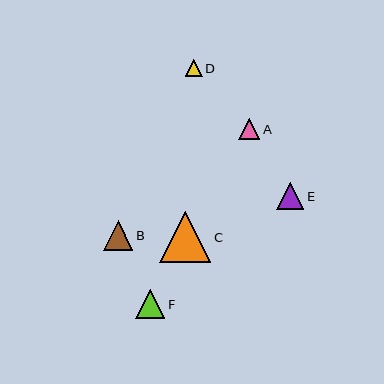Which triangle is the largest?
Triangle C is the largest with a size of approximately 51 pixels.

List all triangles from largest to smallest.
From largest to smallest: C, B, F, E, A, D.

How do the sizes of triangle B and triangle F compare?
Triangle B and triangle F are approximately the same size.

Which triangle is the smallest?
Triangle D is the smallest with a size of approximately 17 pixels.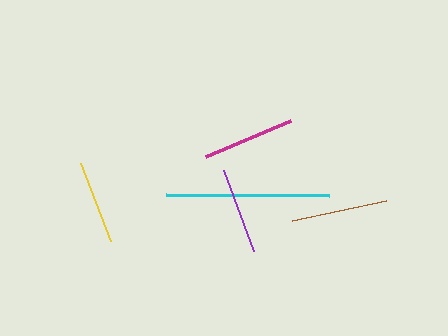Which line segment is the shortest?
The yellow line is the shortest at approximately 84 pixels.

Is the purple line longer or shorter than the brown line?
The brown line is longer than the purple line.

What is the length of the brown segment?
The brown segment is approximately 96 pixels long.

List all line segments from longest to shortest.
From longest to shortest: cyan, brown, magenta, purple, yellow.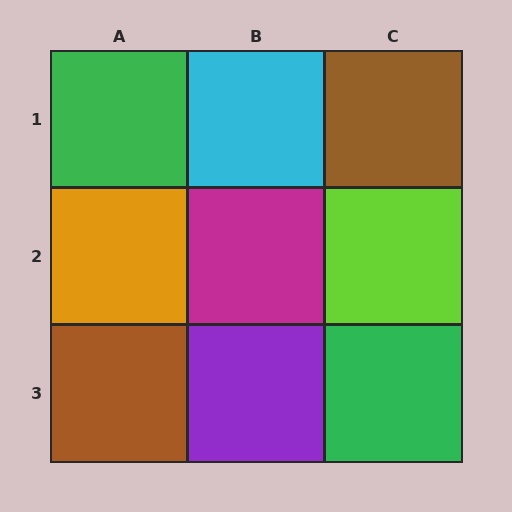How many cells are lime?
1 cell is lime.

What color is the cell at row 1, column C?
Brown.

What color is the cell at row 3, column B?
Purple.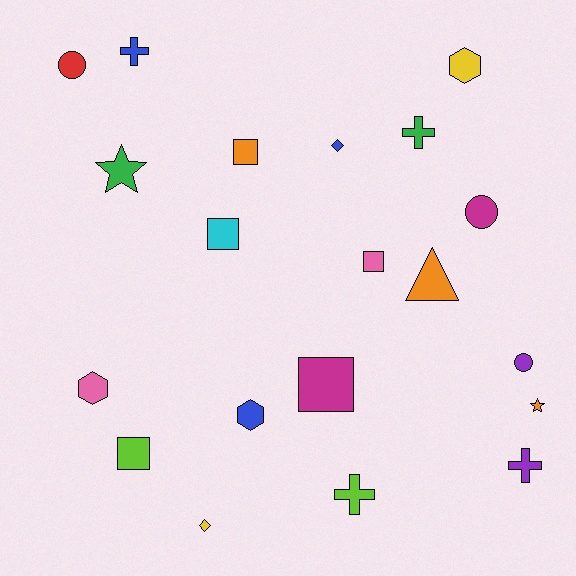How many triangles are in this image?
There is 1 triangle.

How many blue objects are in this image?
There are 3 blue objects.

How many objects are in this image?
There are 20 objects.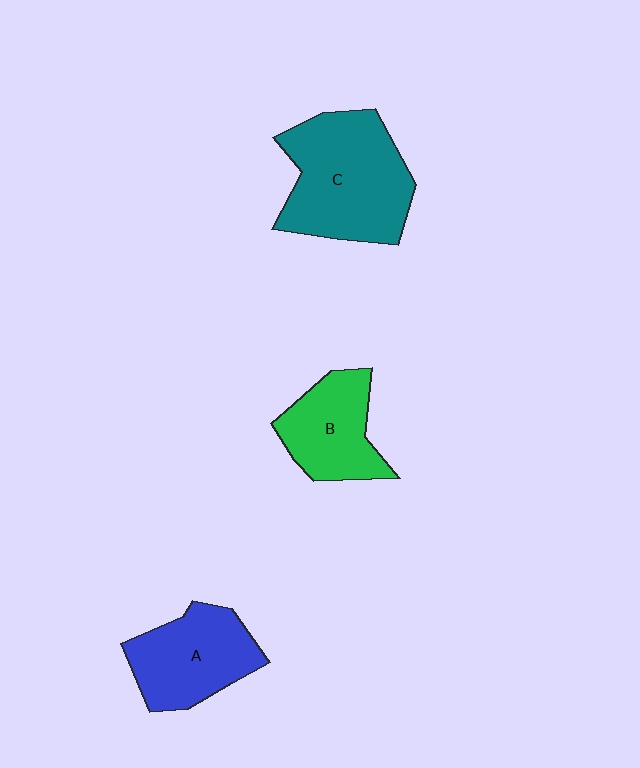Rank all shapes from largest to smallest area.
From largest to smallest: C (teal), A (blue), B (green).